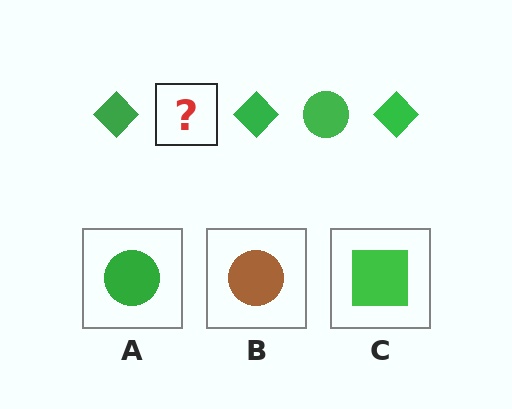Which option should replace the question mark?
Option A.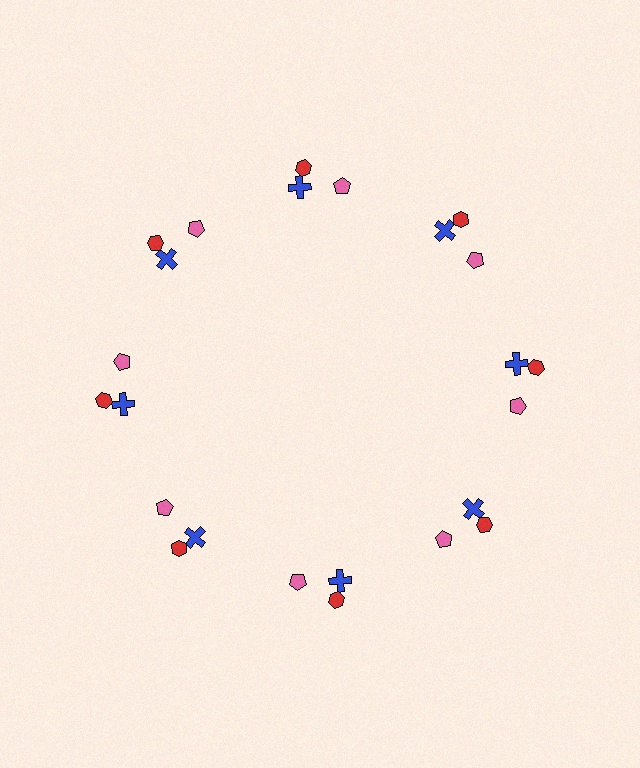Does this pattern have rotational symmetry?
Yes, this pattern has 8-fold rotational symmetry. It looks the same after rotating 45 degrees around the center.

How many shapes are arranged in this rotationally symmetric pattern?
There are 24 shapes, arranged in 8 groups of 3.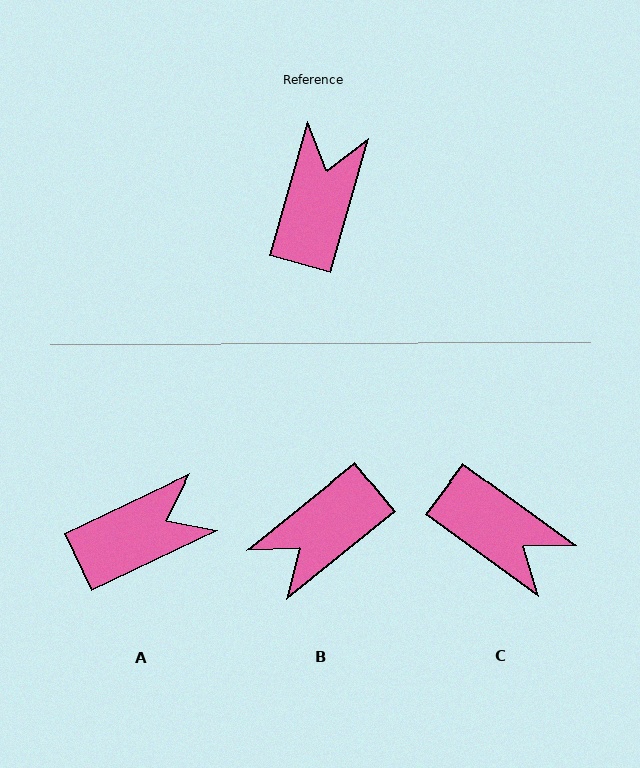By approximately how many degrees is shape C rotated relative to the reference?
Approximately 110 degrees clockwise.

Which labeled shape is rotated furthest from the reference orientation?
B, about 144 degrees away.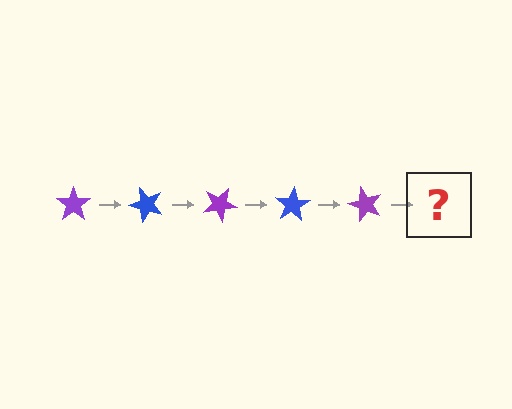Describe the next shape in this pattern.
It should be a blue star, rotated 250 degrees from the start.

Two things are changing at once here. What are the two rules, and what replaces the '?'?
The two rules are that it rotates 50 degrees each step and the color cycles through purple and blue. The '?' should be a blue star, rotated 250 degrees from the start.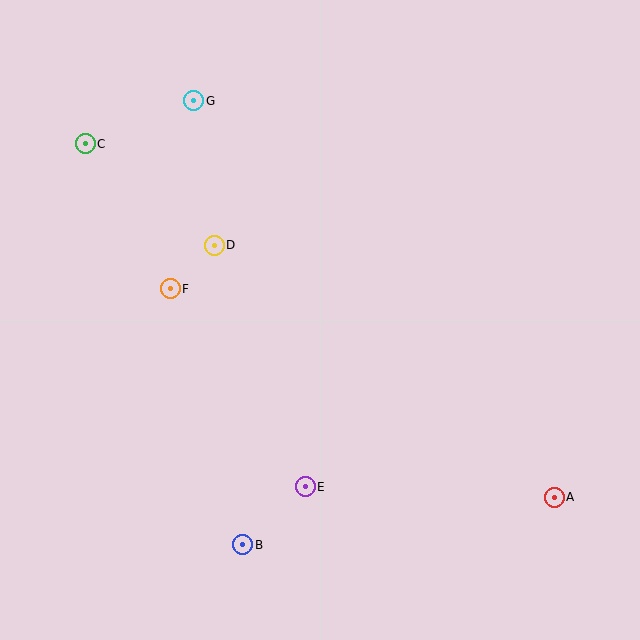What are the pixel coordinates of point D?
Point D is at (214, 245).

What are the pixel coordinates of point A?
Point A is at (554, 497).